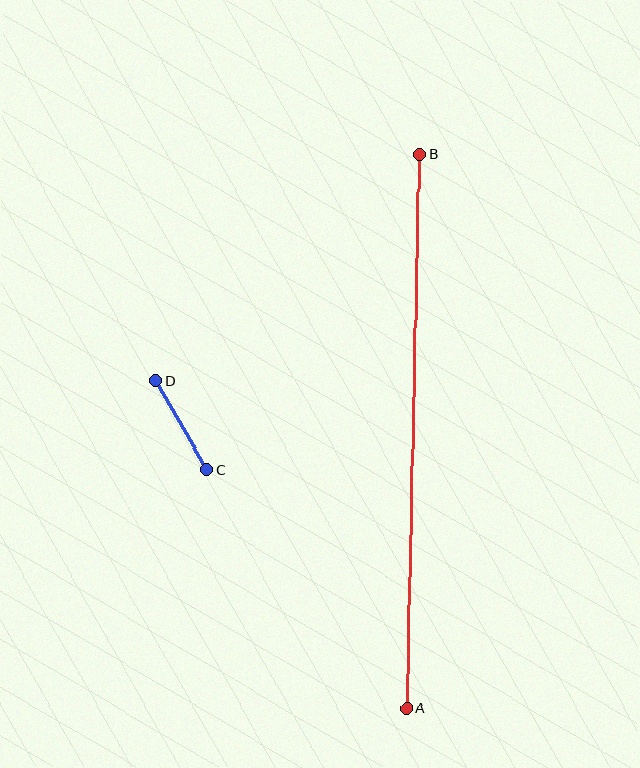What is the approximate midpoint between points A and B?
The midpoint is at approximately (413, 431) pixels.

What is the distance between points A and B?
The distance is approximately 554 pixels.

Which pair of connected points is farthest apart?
Points A and B are farthest apart.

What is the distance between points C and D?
The distance is approximately 103 pixels.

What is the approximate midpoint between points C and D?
The midpoint is at approximately (181, 425) pixels.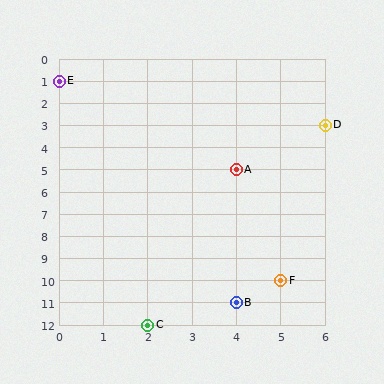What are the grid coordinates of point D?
Point D is at grid coordinates (6, 3).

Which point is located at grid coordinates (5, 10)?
Point F is at (5, 10).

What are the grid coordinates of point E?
Point E is at grid coordinates (0, 1).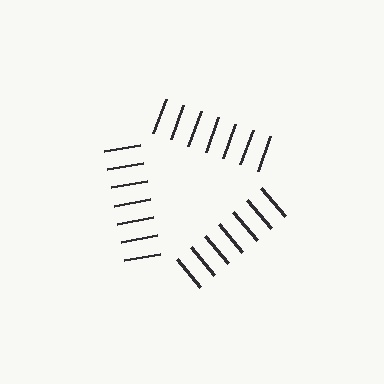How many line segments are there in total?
21 — 7 along each of the 3 edges.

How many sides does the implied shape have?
3 sides — the line-ends trace a triangle.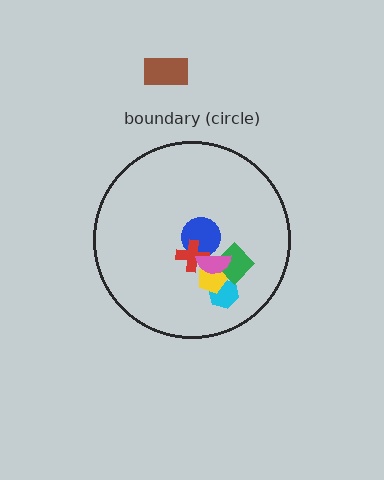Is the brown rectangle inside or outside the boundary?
Outside.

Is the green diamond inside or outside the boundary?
Inside.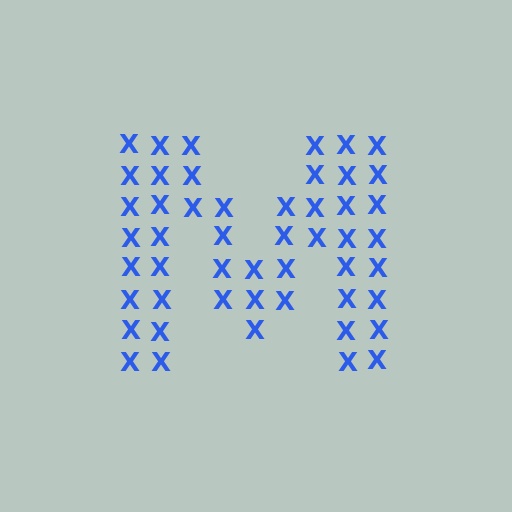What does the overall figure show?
The overall figure shows the letter M.